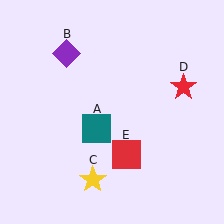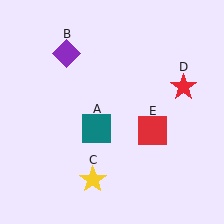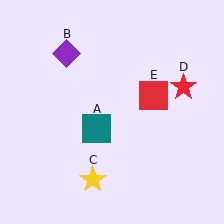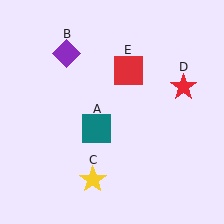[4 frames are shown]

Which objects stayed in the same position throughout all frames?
Teal square (object A) and purple diamond (object B) and yellow star (object C) and red star (object D) remained stationary.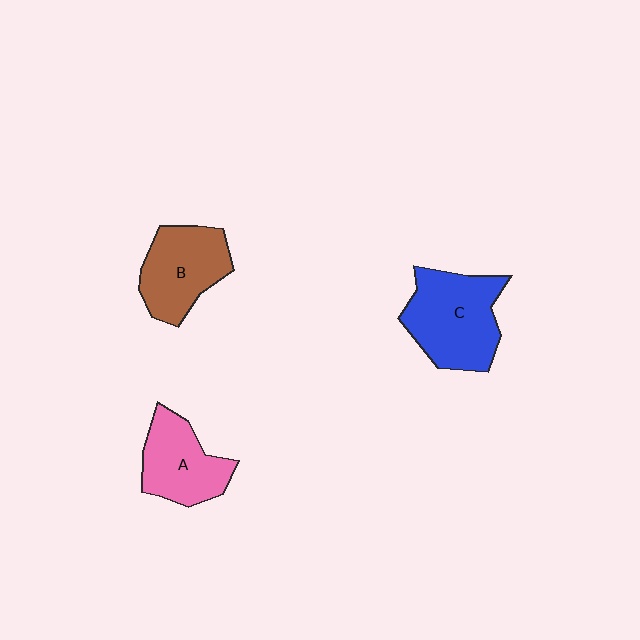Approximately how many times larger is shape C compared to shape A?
Approximately 1.4 times.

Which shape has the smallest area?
Shape A (pink).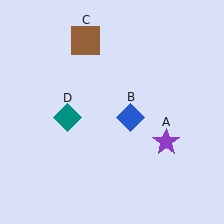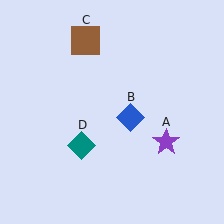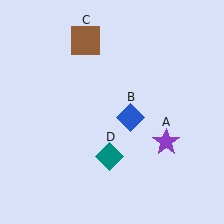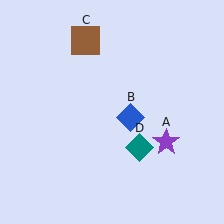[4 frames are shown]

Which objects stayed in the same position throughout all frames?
Purple star (object A) and blue diamond (object B) and brown square (object C) remained stationary.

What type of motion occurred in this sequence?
The teal diamond (object D) rotated counterclockwise around the center of the scene.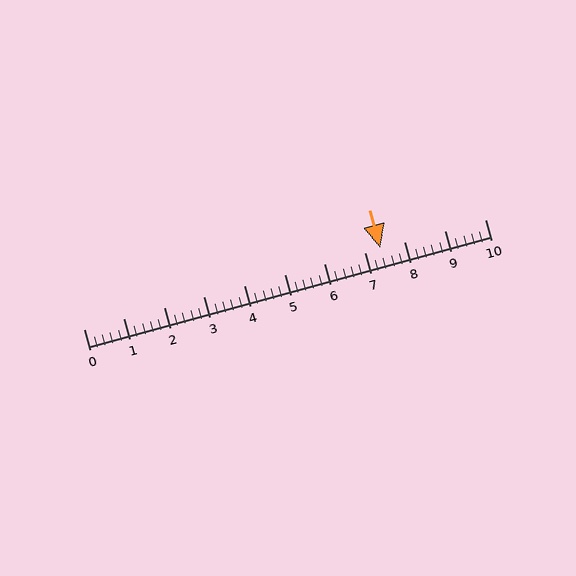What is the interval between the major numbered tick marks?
The major tick marks are spaced 1 units apart.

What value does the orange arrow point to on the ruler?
The orange arrow points to approximately 7.4.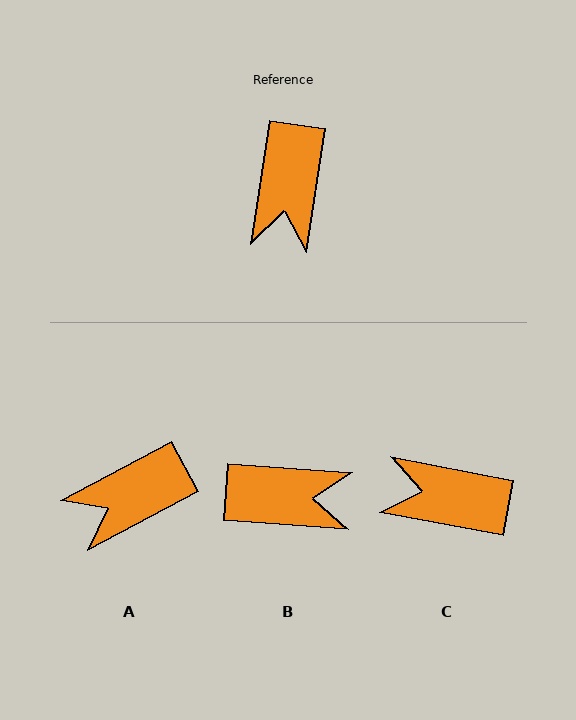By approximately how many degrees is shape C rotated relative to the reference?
Approximately 92 degrees clockwise.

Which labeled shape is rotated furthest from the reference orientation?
B, about 94 degrees away.